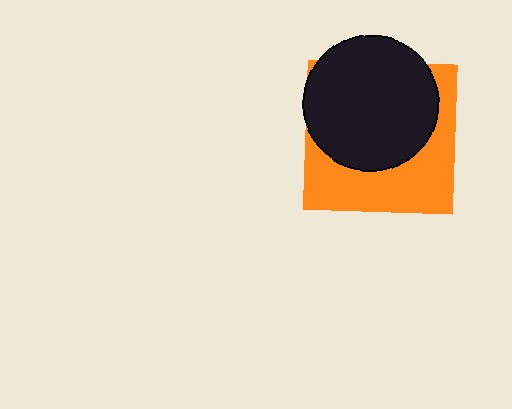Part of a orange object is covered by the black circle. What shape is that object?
It is a square.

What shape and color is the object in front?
The object in front is a black circle.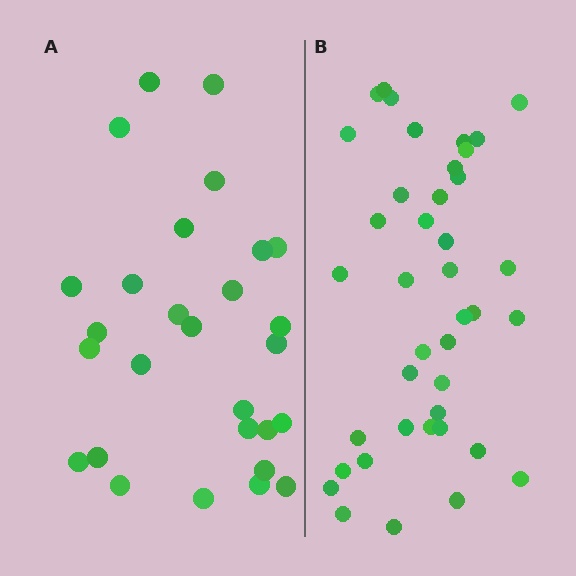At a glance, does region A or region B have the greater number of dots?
Region B (the right region) has more dots.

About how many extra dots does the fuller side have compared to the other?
Region B has roughly 12 or so more dots than region A.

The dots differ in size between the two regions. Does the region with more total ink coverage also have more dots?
No. Region A has more total ink coverage because its dots are larger, but region B actually contains more individual dots. Total area can be misleading — the number of items is what matters here.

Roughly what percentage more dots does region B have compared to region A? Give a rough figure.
About 45% more.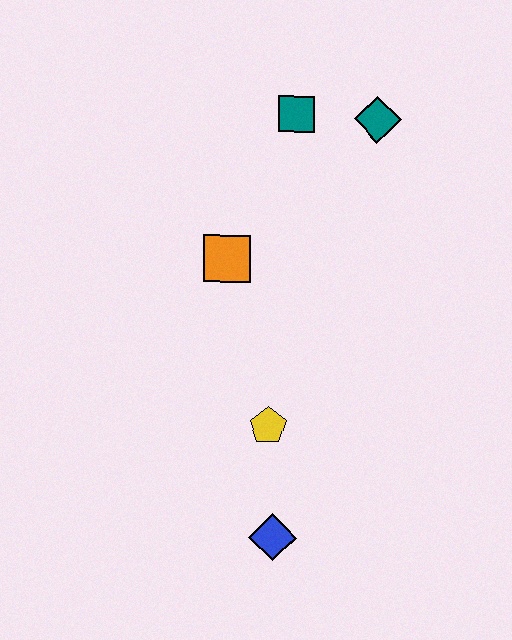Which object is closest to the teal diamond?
The teal square is closest to the teal diamond.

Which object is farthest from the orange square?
The blue diamond is farthest from the orange square.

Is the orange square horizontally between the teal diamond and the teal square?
No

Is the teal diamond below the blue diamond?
No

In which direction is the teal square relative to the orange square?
The teal square is above the orange square.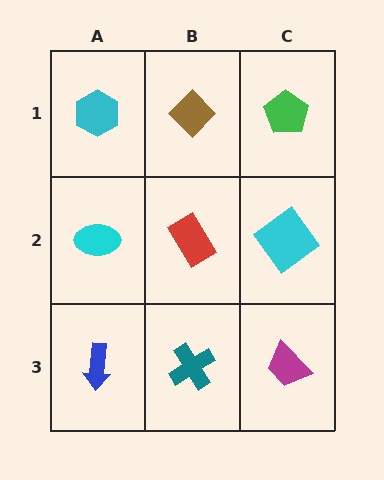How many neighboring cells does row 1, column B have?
3.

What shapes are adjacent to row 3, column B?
A red rectangle (row 2, column B), a blue arrow (row 3, column A), a magenta trapezoid (row 3, column C).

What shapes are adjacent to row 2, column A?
A cyan hexagon (row 1, column A), a blue arrow (row 3, column A), a red rectangle (row 2, column B).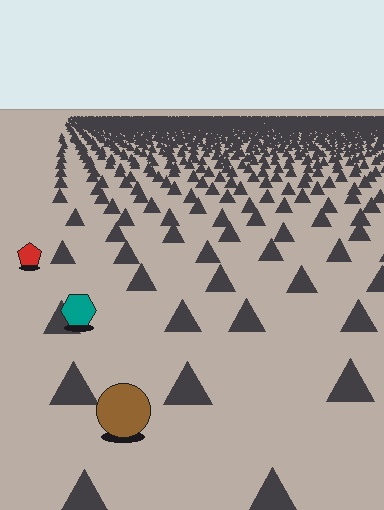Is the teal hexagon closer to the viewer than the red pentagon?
Yes. The teal hexagon is closer — you can tell from the texture gradient: the ground texture is coarser near it.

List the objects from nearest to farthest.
From nearest to farthest: the brown circle, the teal hexagon, the red pentagon.